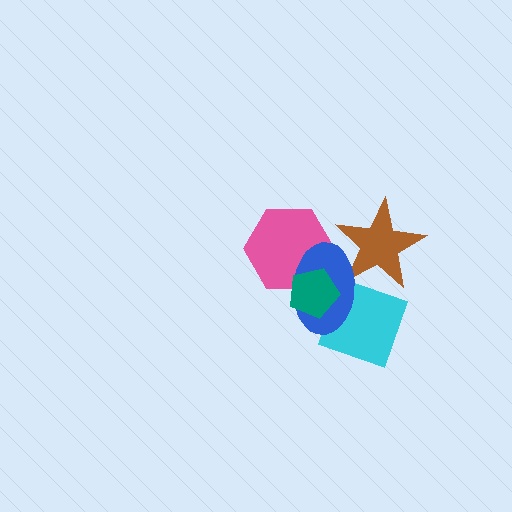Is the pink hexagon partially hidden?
Yes, it is partially covered by another shape.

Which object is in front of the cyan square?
The blue ellipse is in front of the cyan square.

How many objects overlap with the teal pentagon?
2 objects overlap with the teal pentagon.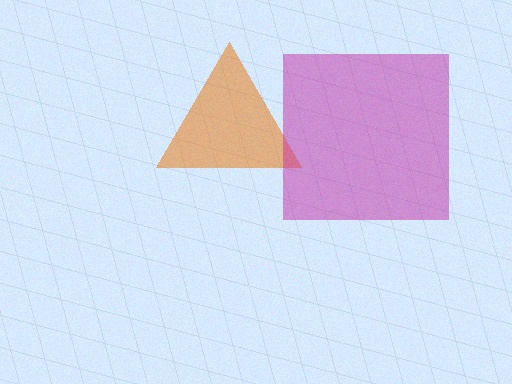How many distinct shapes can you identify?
There are 2 distinct shapes: an orange triangle, a magenta square.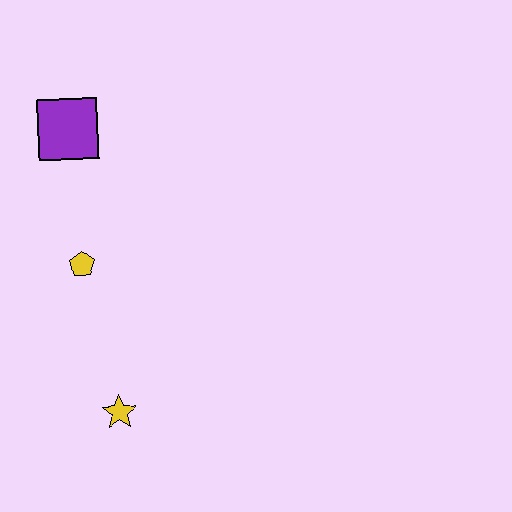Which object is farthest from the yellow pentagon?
The yellow star is farthest from the yellow pentagon.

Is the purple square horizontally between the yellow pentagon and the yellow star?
No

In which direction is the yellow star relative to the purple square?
The yellow star is below the purple square.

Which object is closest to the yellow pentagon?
The purple square is closest to the yellow pentagon.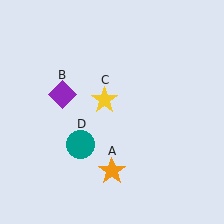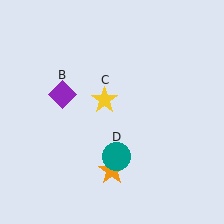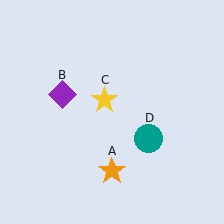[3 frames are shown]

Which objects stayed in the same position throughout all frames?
Orange star (object A) and purple diamond (object B) and yellow star (object C) remained stationary.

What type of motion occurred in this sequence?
The teal circle (object D) rotated counterclockwise around the center of the scene.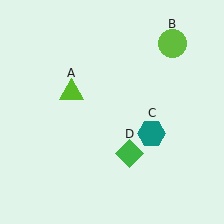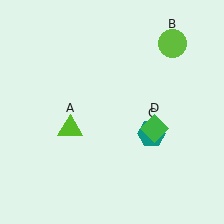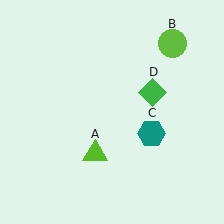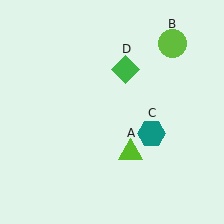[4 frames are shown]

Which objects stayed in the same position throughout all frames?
Lime circle (object B) and teal hexagon (object C) remained stationary.